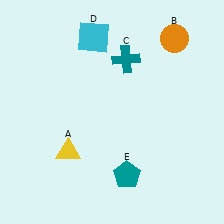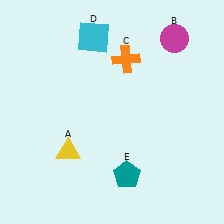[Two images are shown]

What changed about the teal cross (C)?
In Image 1, C is teal. In Image 2, it changed to orange.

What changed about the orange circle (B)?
In Image 1, B is orange. In Image 2, it changed to magenta.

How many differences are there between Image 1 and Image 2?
There are 2 differences between the two images.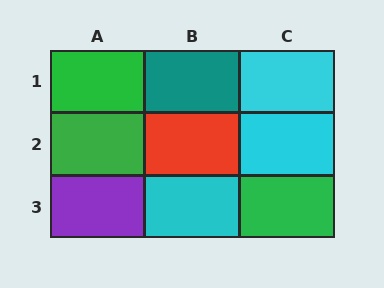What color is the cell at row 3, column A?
Purple.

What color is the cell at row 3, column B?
Cyan.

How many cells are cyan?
3 cells are cyan.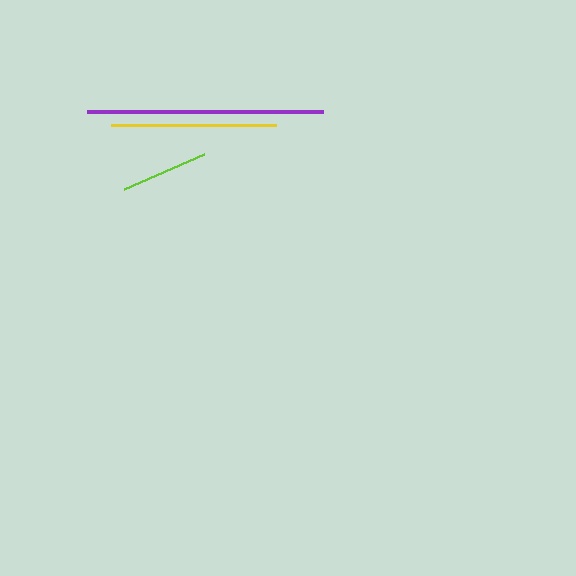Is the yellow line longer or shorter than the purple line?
The purple line is longer than the yellow line.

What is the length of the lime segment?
The lime segment is approximately 87 pixels long.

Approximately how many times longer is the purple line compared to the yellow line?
The purple line is approximately 1.4 times the length of the yellow line.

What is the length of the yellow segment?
The yellow segment is approximately 165 pixels long.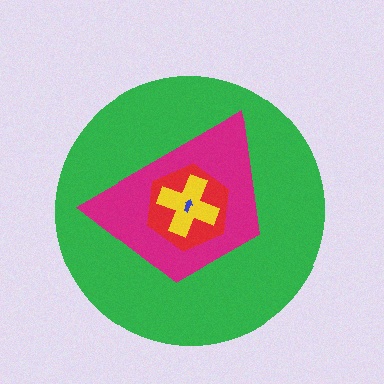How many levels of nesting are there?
5.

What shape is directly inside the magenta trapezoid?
The red hexagon.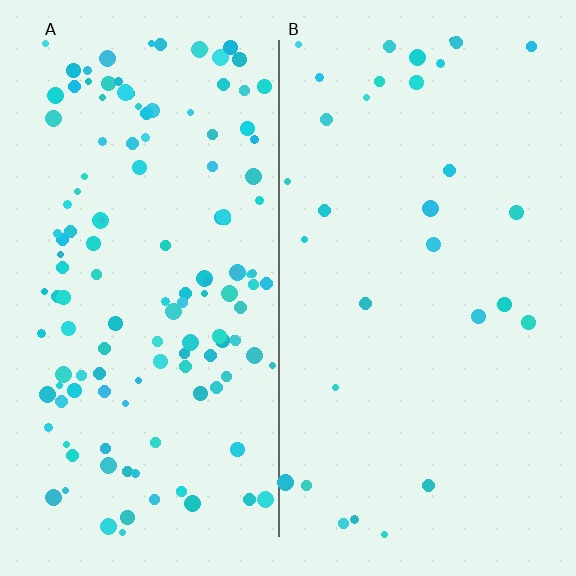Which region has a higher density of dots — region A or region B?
A (the left).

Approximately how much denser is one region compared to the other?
Approximately 4.3× — region A over region B.